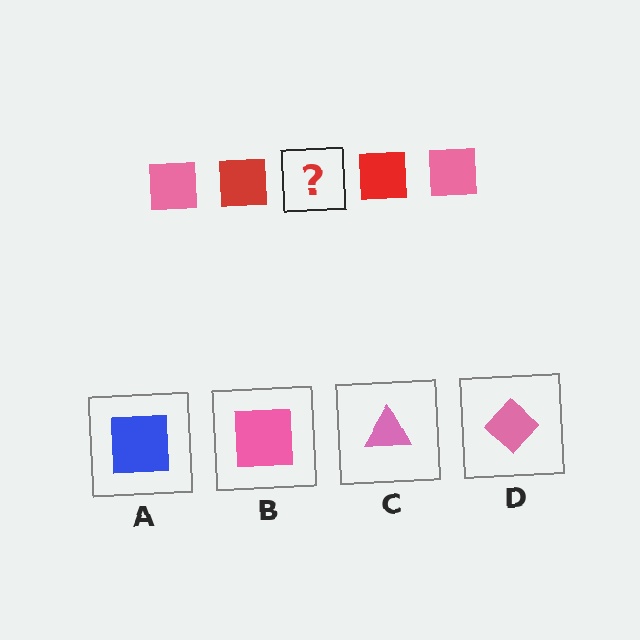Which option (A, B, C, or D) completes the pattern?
B.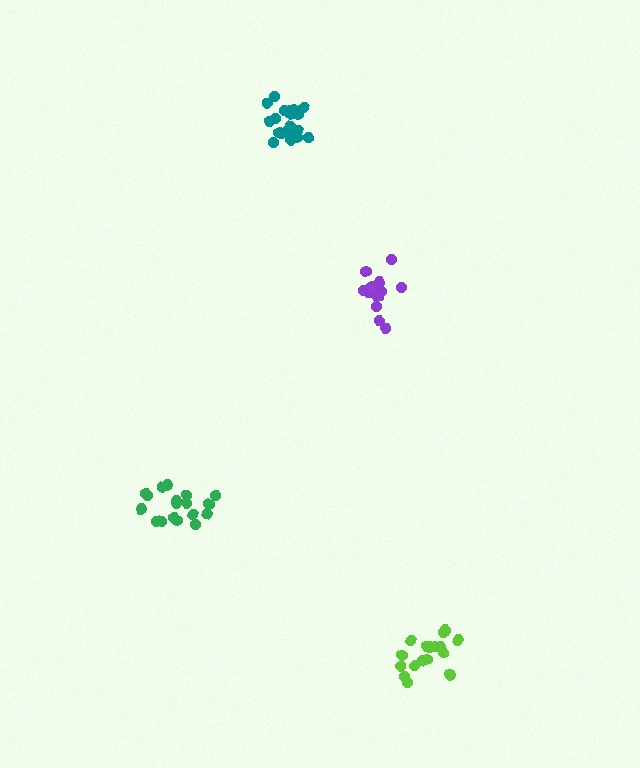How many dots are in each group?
Group 1: 18 dots, Group 2: 18 dots, Group 3: 17 dots, Group 4: 15 dots (68 total).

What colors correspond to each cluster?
The clusters are colored: teal, green, lime, purple.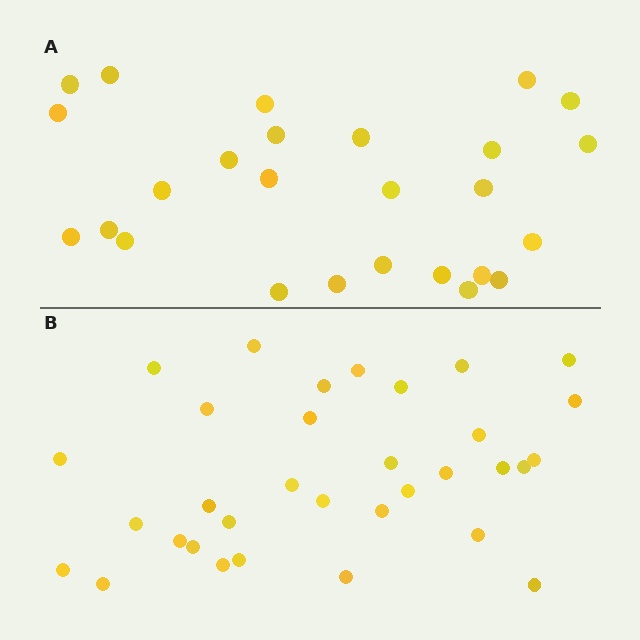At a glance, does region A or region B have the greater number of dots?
Region B (the bottom region) has more dots.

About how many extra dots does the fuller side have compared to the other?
Region B has roughly 8 or so more dots than region A.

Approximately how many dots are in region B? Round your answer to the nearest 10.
About 30 dots. (The exact count is 33, which rounds to 30.)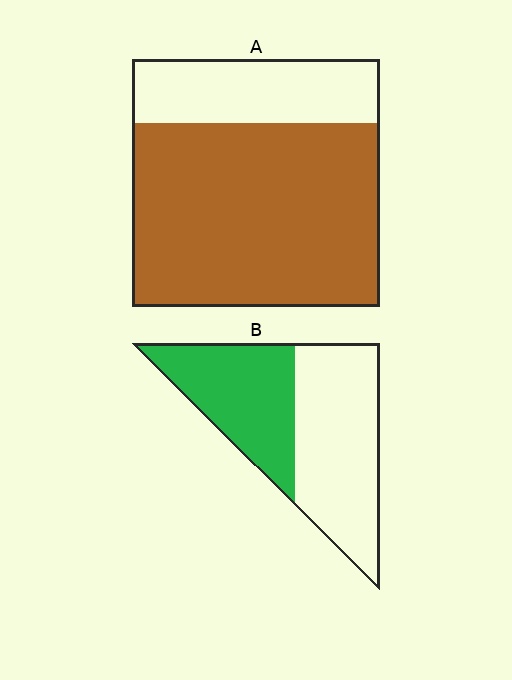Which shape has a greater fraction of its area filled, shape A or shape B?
Shape A.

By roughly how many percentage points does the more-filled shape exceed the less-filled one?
By roughly 30 percentage points (A over B).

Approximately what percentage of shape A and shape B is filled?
A is approximately 75% and B is approximately 45%.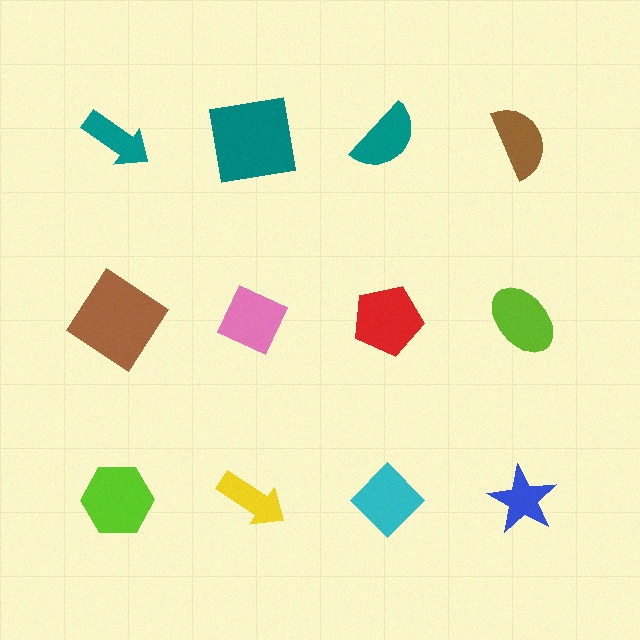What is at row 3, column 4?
A blue star.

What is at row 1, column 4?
A brown semicircle.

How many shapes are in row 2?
4 shapes.